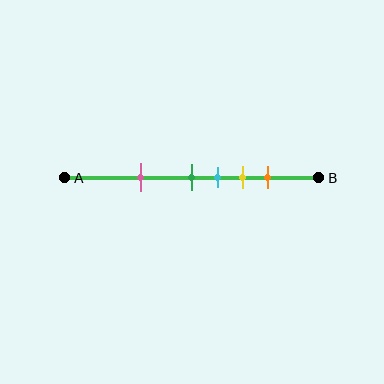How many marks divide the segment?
There are 5 marks dividing the segment.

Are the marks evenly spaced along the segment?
No, the marks are not evenly spaced.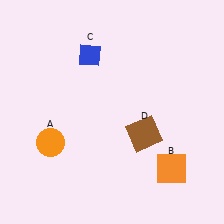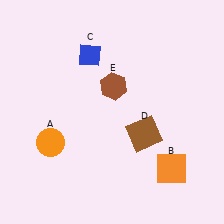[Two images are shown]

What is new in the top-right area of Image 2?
A brown hexagon (E) was added in the top-right area of Image 2.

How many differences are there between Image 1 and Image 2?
There is 1 difference between the two images.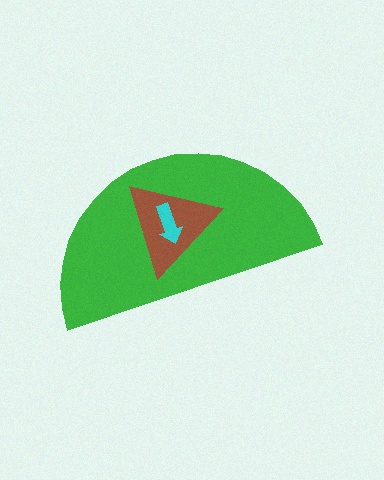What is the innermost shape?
The cyan arrow.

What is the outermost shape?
The green semicircle.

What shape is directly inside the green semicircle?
The brown triangle.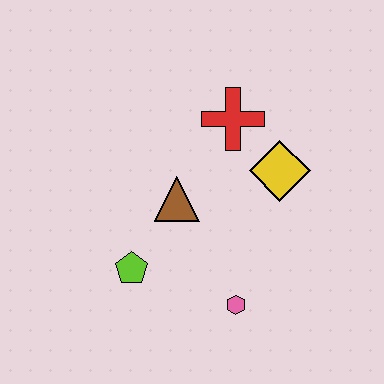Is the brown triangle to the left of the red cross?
Yes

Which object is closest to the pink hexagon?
The lime pentagon is closest to the pink hexagon.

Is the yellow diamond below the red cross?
Yes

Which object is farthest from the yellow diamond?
The lime pentagon is farthest from the yellow diamond.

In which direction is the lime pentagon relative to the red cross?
The lime pentagon is below the red cross.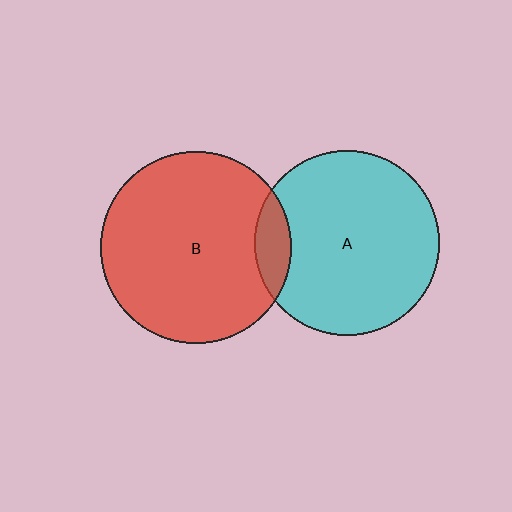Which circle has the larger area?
Circle B (red).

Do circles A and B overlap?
Yes.